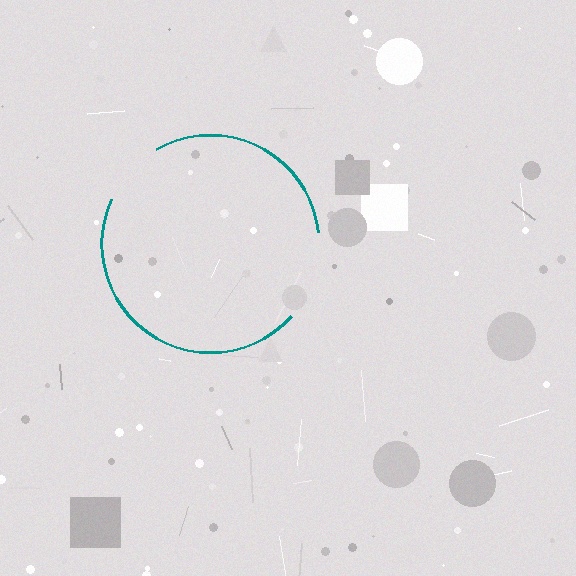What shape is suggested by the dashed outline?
The dashed outline suggests a circle.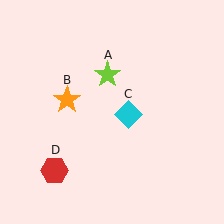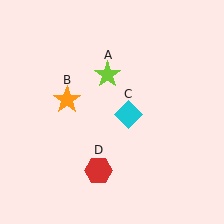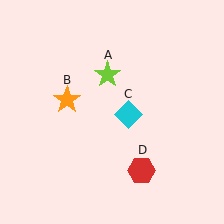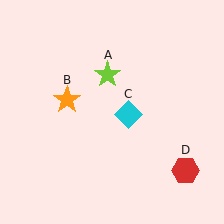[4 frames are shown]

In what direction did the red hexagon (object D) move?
The red hexagon (object D) moved right.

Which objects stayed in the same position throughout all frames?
Lime star (object A) and orange star (object B) and cyan diamond (object C) remained stationary.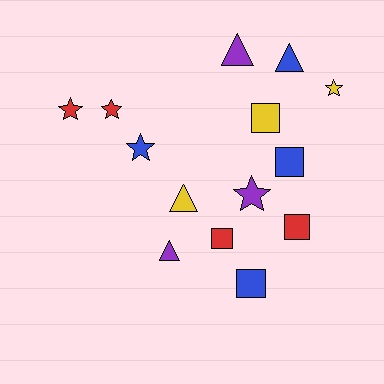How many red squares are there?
There are 2 red squares.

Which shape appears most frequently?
Square, with 5 objects.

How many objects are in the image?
There are 14 objects.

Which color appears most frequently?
Red, with 4 objects.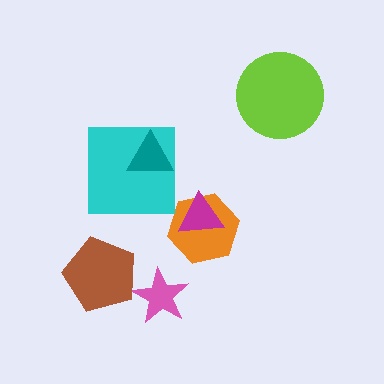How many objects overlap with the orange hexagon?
1 object overlaps with the orange hexagon.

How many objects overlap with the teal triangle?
1 object overlaps with the teal triangle.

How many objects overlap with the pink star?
0 objects overlap with the pink star.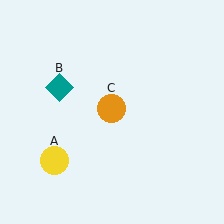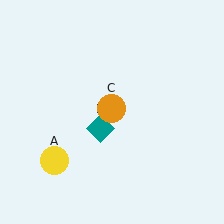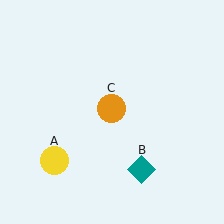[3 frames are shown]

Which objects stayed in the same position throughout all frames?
Yellow circle (object A) and orange circle (object C) remained stationary.